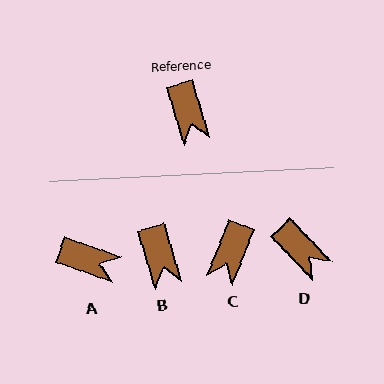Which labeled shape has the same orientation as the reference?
B.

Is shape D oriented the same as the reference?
No, it is off by about 27 degrees.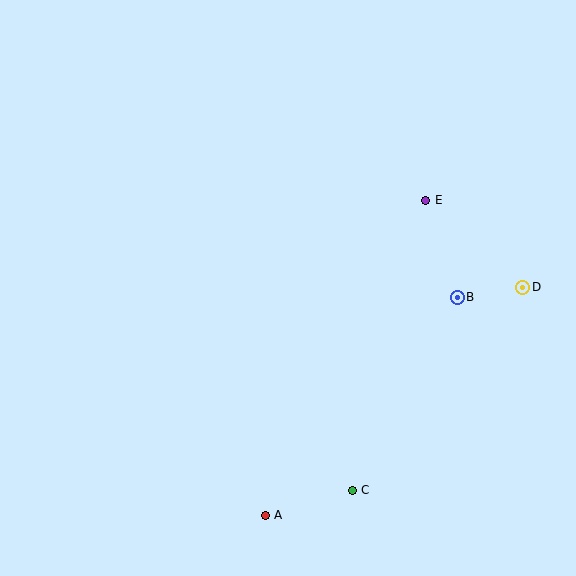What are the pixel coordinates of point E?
Point E is at (426, 200).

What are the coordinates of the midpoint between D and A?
The midpoint between D and A is at (394, 401).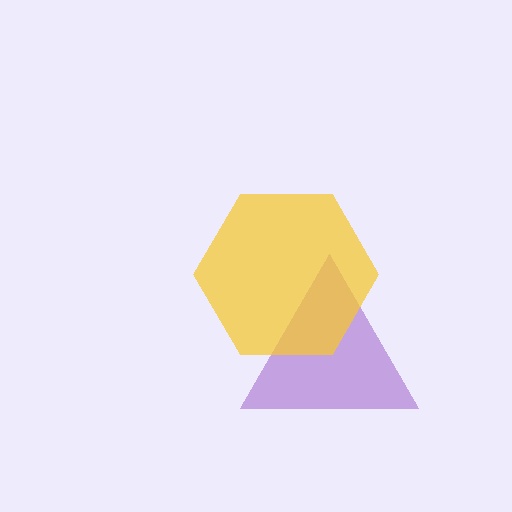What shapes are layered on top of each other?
The layered shapes are: a purple triangle, a yellow hexagon.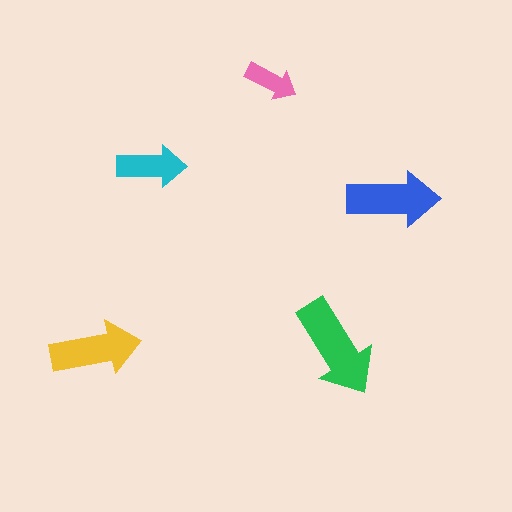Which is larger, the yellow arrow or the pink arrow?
The yellow one.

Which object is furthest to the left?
The yellow arrow is leftmost.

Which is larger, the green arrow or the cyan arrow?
The green one.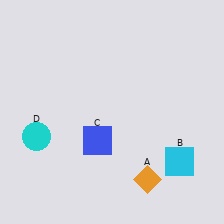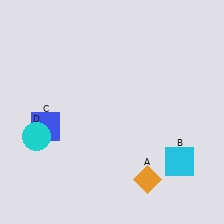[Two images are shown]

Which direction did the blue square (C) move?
The blue square (C) moved left.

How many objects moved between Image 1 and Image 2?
1 object moved between the two images.